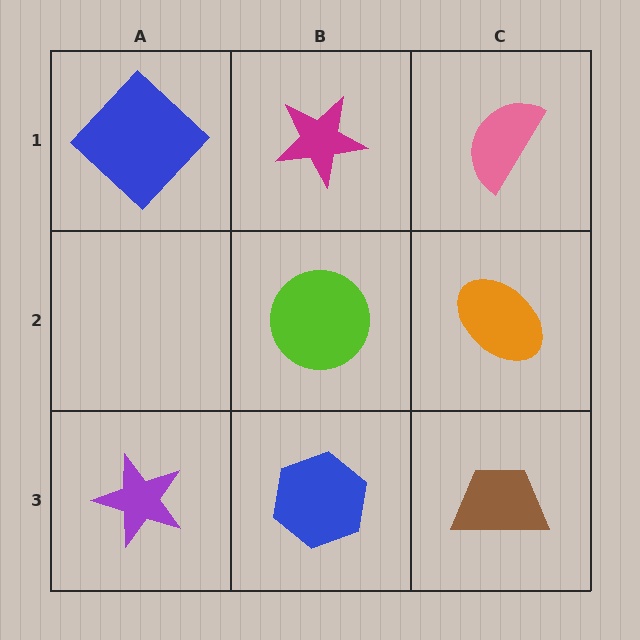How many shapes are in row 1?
3 shapes.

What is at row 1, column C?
A pink semicircle.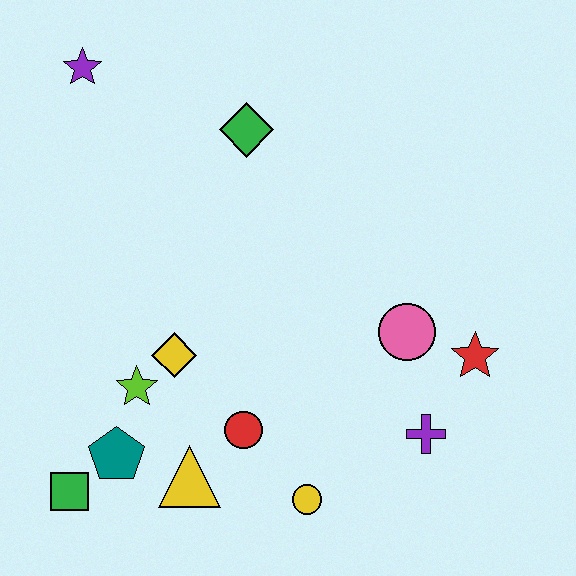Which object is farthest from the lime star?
The red star is farthest from the lime star.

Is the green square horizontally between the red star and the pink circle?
No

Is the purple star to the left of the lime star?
Yes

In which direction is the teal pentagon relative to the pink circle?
The teal pentagon is to the left of the pink circle.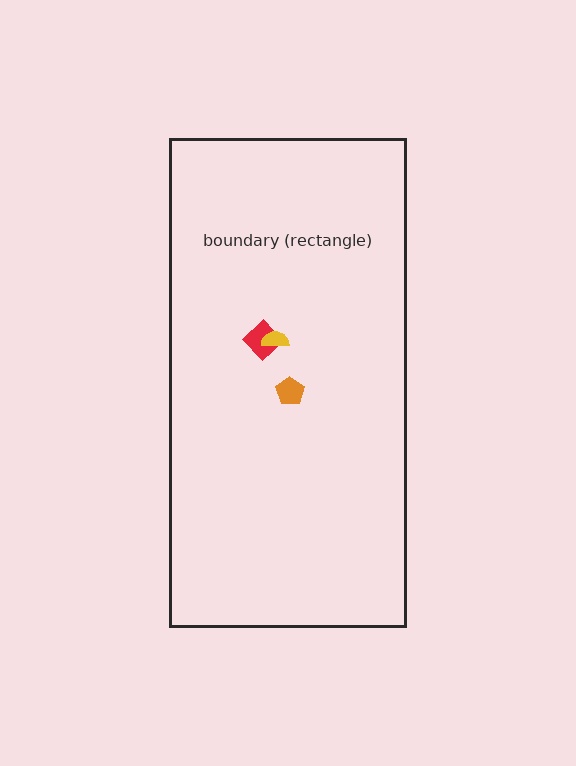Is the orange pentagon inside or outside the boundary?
Inside.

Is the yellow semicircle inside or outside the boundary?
Inside.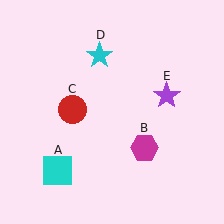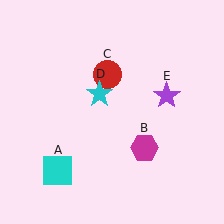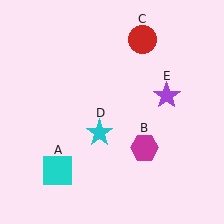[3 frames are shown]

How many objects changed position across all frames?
2 objects changed position: red circle (object C), cyan star (object D).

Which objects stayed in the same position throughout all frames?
Cyan square (object A) and magenta hexagon (object B) and purple star (object E) remained stationary.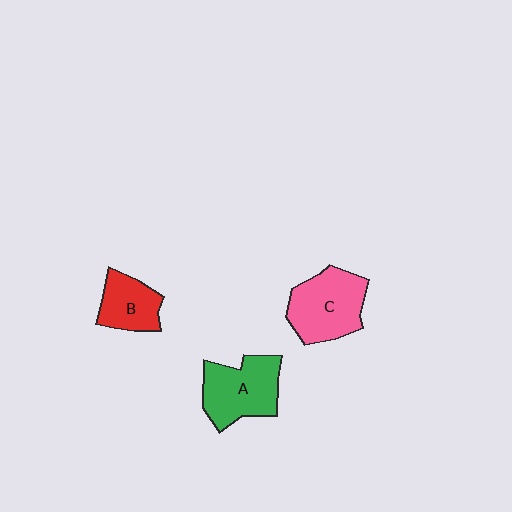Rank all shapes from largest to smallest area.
From largest to smallest: C (pink), A (green), B (red).